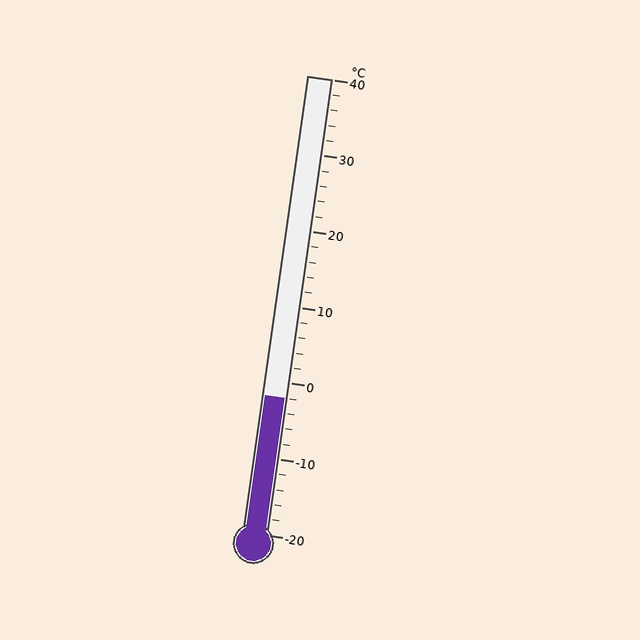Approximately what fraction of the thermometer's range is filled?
The thermometer is filled to approximately 30% of its range.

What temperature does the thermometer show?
The thermometer shows approximately -2°C.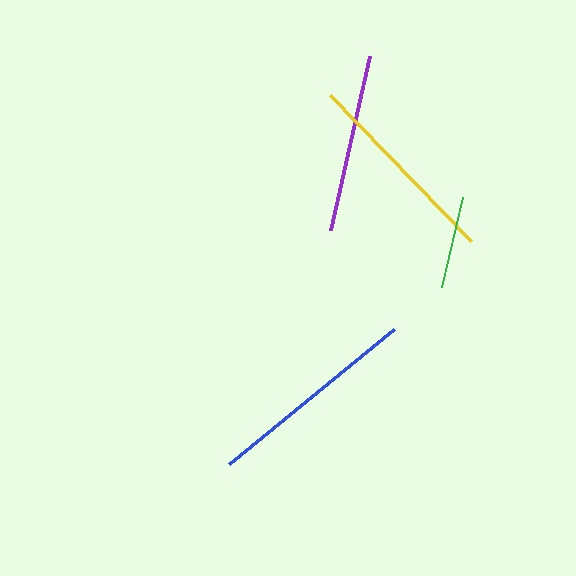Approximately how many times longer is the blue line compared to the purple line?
The blue line is approximately 1.2 times the length of the purple line.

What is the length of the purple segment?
The purple segment is approximately 178 pixels long.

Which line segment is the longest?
The blue line is the longest at approximately 213 pixels.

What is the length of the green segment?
The green segment is approximately 93 pixels long.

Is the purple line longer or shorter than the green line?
The purple line is longer than the green line.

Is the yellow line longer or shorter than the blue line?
The blue line is longer than the yellow line.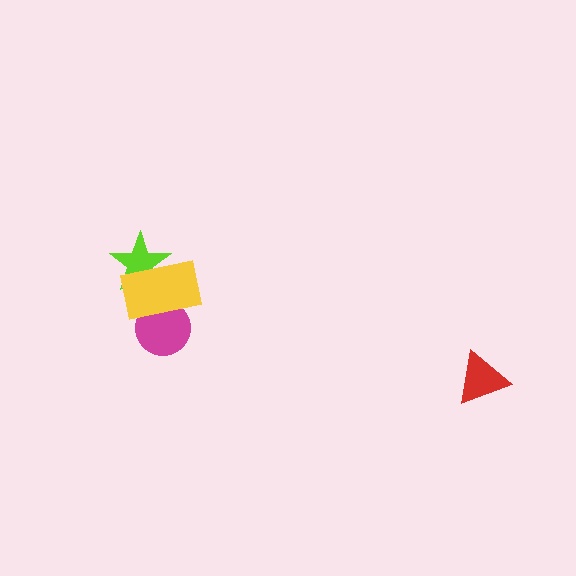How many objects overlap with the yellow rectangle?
2 objects overlap with the yellow rectangle.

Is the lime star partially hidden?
Yes, it is partially covered by another shape.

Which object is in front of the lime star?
The yellow rectangle is in front of the lime star.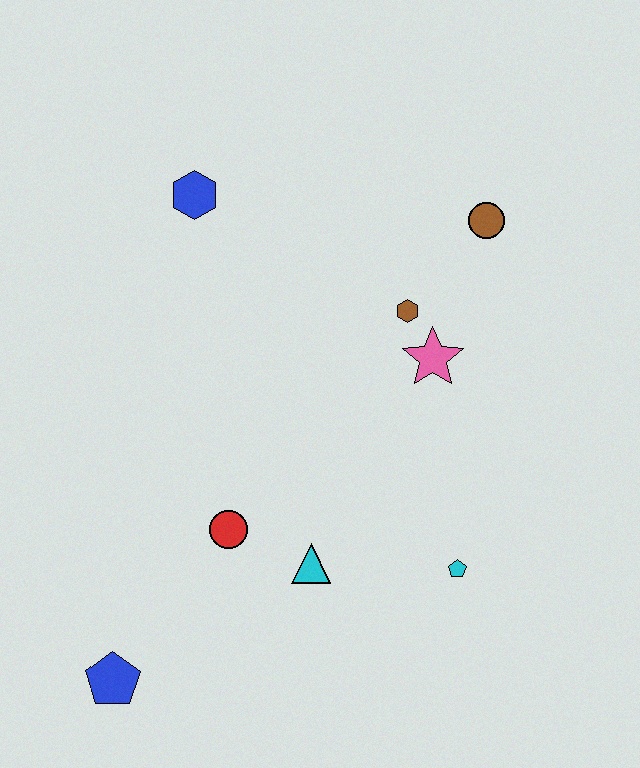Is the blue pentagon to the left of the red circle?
Yes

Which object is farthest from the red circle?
The brown circle is farthest from the red circle.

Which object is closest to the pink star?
The brown hexagon is closest to the pink star.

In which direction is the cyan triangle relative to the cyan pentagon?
The cyan triangle is to the left of the cyan pentagon.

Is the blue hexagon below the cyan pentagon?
No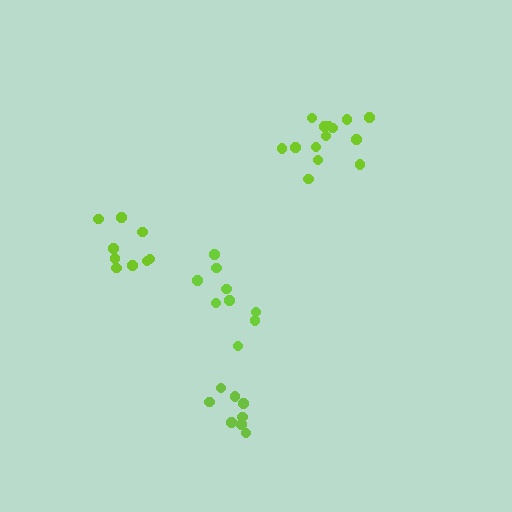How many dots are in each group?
Group 1: 9 dots, Group 2: 14 dots, Group 3: 8 dots, Group 4: 9 dots (40 total).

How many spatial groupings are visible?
There are 4 spatial groupings.